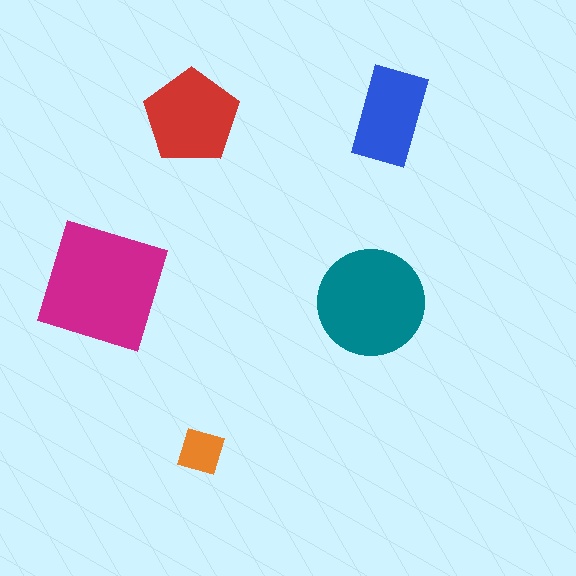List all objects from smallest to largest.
The orange diamond, the blue rectangle, the red pentagon, the teal circle, the magenta square.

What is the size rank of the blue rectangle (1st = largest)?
4th.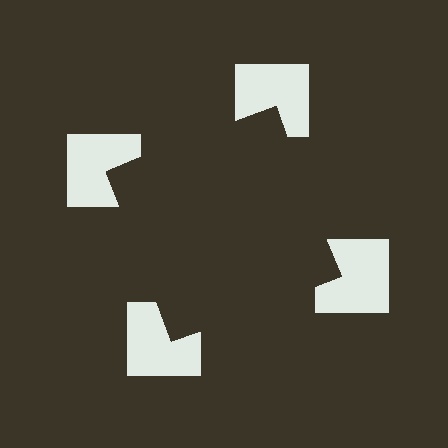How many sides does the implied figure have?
4 sides.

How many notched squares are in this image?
There are 4 — one at each vertex of the illusory square.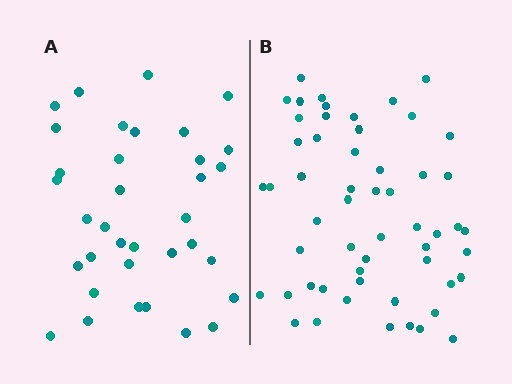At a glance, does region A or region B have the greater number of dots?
Region B (the right region) has more dots.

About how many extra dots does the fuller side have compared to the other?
Region B has approximately 20 more dots than region A.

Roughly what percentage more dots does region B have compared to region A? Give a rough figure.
About 55% more.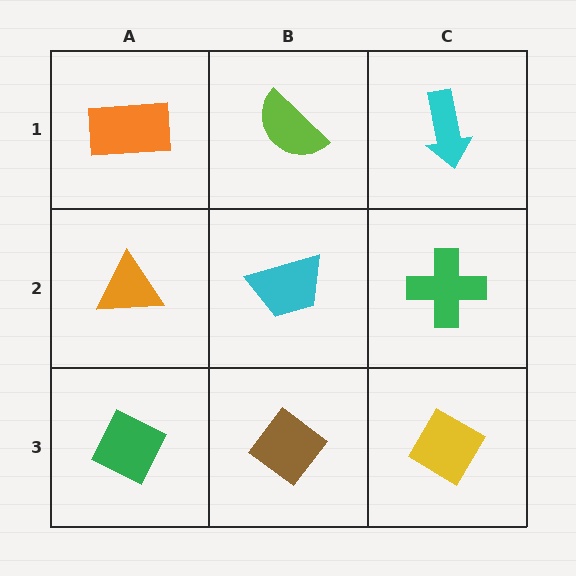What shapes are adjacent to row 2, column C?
A cyan arrow (row 1, column C), a yellow diamond (row 3, column C), a cyan trapezoid (row 2, column B).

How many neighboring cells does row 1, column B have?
3.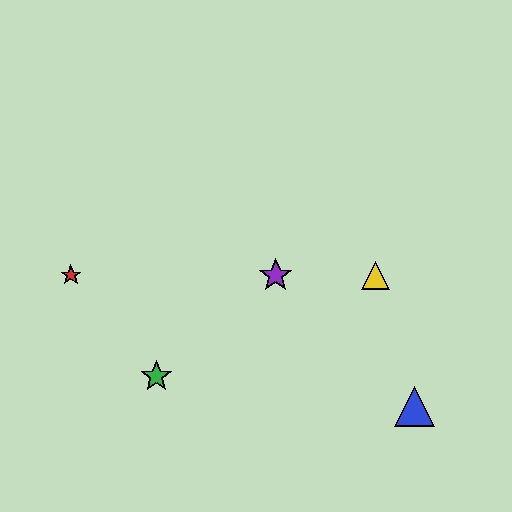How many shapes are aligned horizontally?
3 shapes (the red star, the yellow triangle, the purple star) are aligned horizontally.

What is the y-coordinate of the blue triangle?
The blue triangle is at y≈407.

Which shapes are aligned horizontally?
The red star, the yellow triangle, the purple star are aligned horizontally.